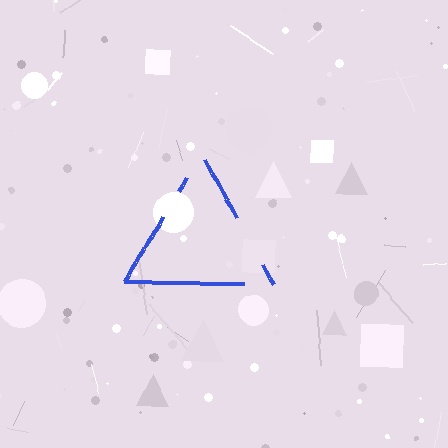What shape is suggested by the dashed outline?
The dashed outline suggests a triangle.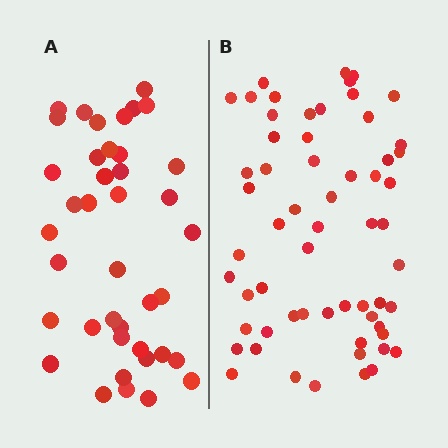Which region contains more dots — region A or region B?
Region B (the right region) has more dots.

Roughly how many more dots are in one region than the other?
Region B has approximately 20 more dots than region A.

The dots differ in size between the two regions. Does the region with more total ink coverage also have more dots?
No. Region A has more total ink coverage because its dots are larger, but region B actually contains more individual dots. Total area can be misleading — the number of items is what matters here.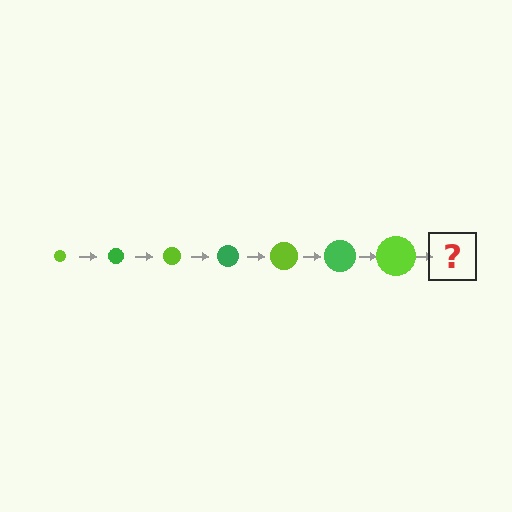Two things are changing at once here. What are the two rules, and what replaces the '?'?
The two rules are that the circle grows larger each step and the color cycles through lime and green. The '?' should be a green circle, larger than the previous one.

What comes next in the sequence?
The next element should be a green circle, larger than the previous one.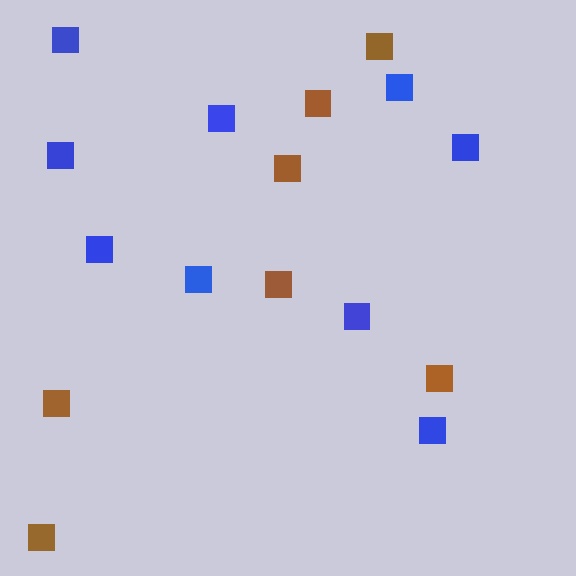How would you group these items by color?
There are 2 groups: one group of blue squares (9) and one group of brown squares (7).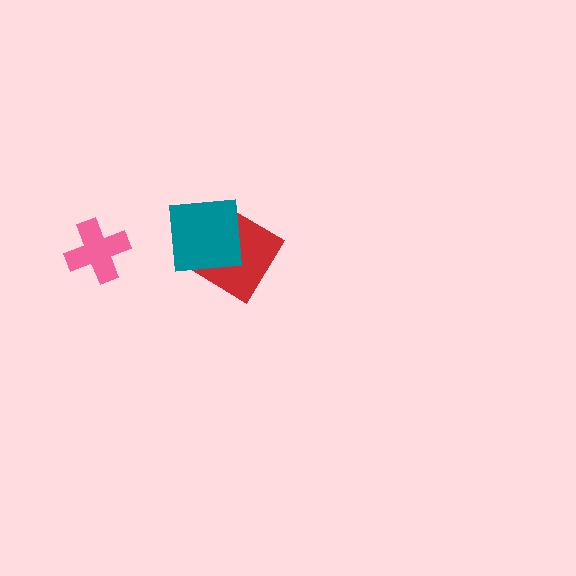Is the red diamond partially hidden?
Yes, it is partially covered by another shape.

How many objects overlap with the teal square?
1 object overlaps with the teal square.